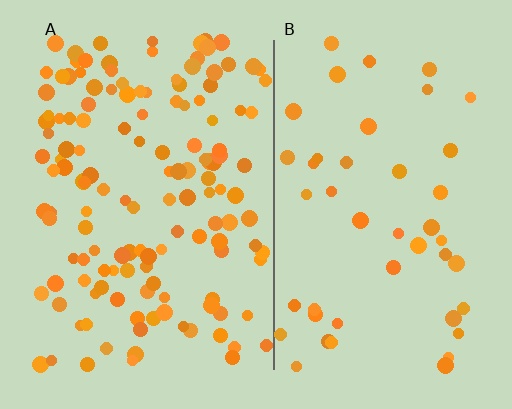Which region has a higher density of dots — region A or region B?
A (the left).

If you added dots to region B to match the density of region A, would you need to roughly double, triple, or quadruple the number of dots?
Approximately triple.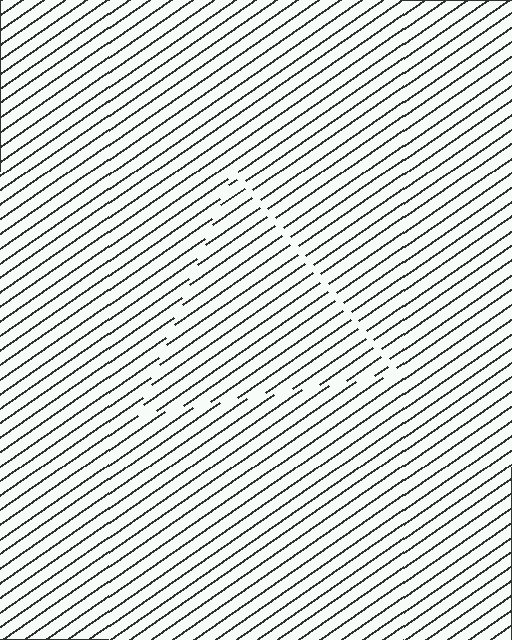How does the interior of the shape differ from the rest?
The interior of the shape contains the same grating, shifted by half a period — the contour is defined by the phase discontinuity where line-ends from the inner and outer gratings abut.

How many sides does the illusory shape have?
3 sides — the line-ends trace a triangle.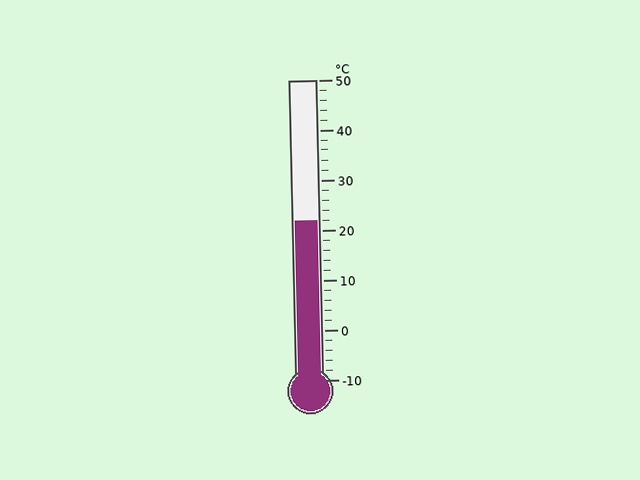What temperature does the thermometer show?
The thermometer shows approximately 22°C.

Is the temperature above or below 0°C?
The temperature is above 0°C.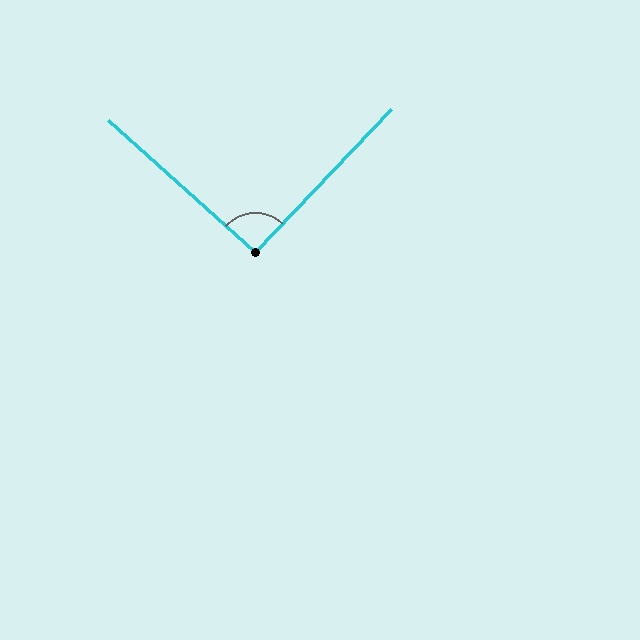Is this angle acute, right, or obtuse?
It is approximately a right angle.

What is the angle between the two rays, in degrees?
Approximately 92 degrees.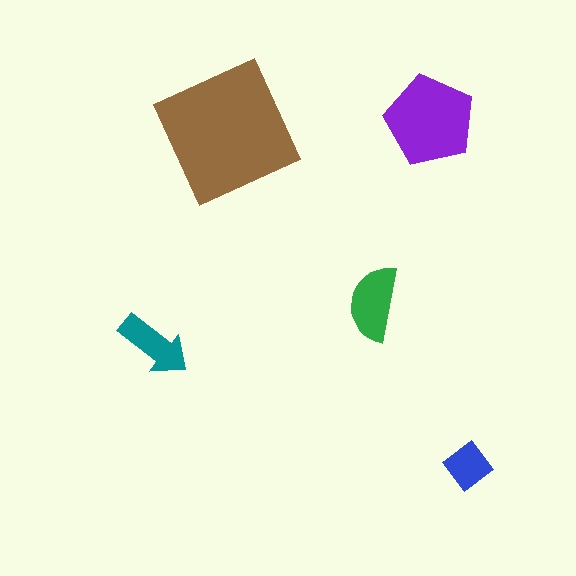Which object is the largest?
The brown square.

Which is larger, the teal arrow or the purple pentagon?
The purple pentagon.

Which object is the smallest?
The blue diamond.